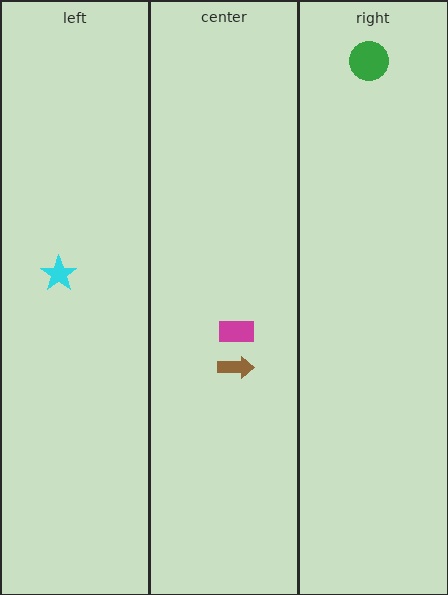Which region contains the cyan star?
The left region.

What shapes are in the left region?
The cyan star.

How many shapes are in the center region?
2.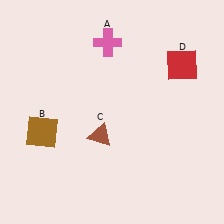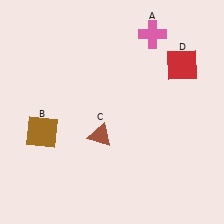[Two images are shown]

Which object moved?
The pink cross (A) moved right.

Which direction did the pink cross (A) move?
The pink cross (A) moved right.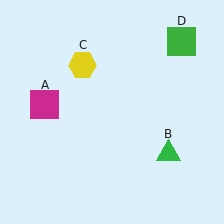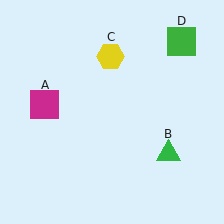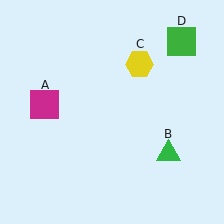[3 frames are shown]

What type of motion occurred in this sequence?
The yellow hexagon (object C) rotated clockwise around the center of the scene.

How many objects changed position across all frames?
1 object changed position: yellow hexagon (object C).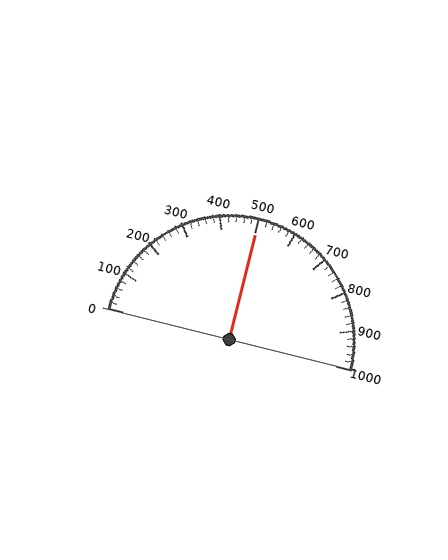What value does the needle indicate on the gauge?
The needle indicates approximately 500.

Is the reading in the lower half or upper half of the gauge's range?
The reading is in the upper half of the range (0 to 1000).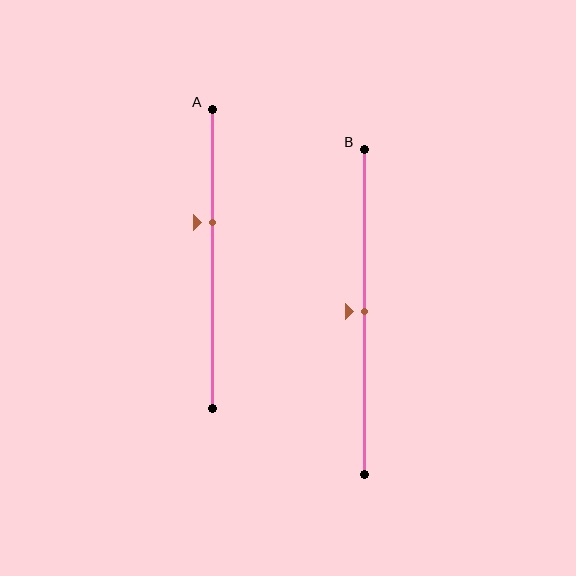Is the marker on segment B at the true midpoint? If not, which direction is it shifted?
Yes, the marker on segment B is at the true midpoint.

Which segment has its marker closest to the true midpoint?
Segment B has its marker closest to the true midpoint.